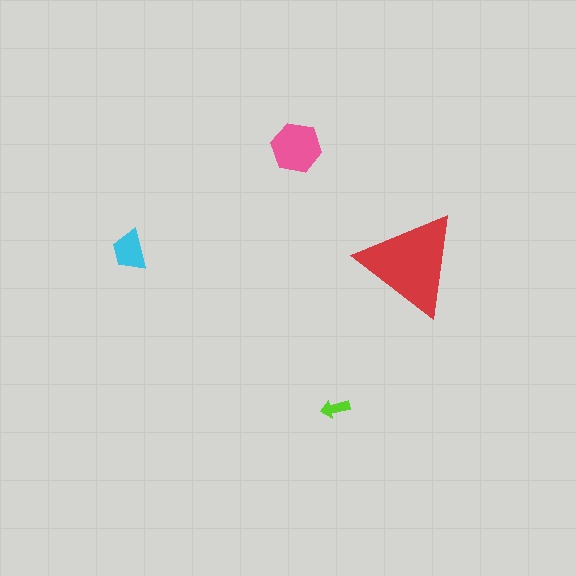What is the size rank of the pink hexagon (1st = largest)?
2nd.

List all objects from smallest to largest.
The lime arrow, the cyan trapezoid, the pink hexagon, the red triangle.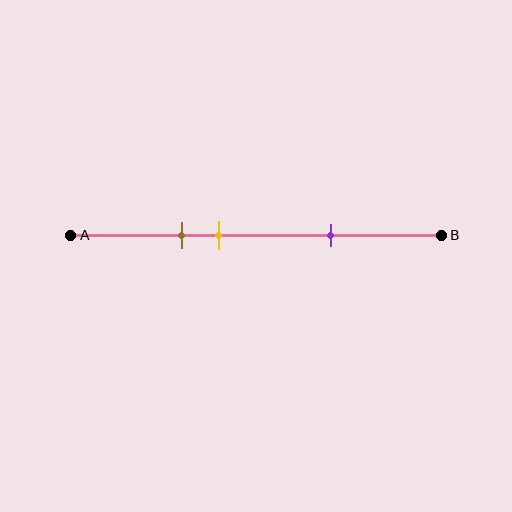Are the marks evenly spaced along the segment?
No, the marks are not evenly spaced.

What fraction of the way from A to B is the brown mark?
The brown mark is approximately 30% (0.3) of the way from A to B.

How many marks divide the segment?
There are 3 marks dividing the segment.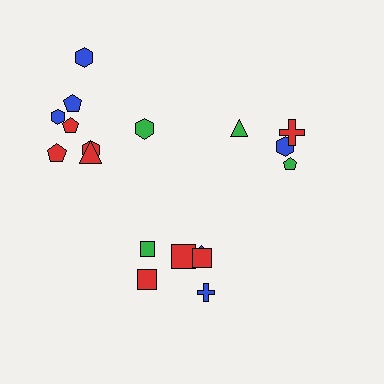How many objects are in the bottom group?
There are 7 objects.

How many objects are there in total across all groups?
There are 19 objects.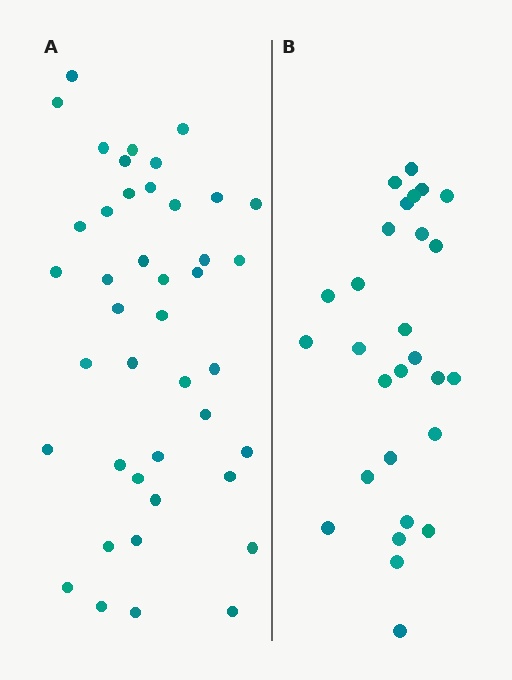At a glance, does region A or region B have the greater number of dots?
Region A (the left region) has more dots.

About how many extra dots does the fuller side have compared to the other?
Region A has approximately 15 more dots than region B.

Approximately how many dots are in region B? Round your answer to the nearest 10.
About 30 dots. (The exact count is 28, which rounds to 30.)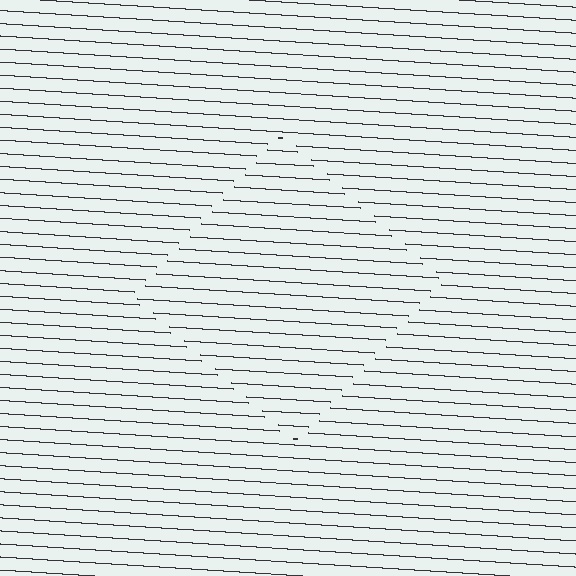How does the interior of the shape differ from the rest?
The interior of the shape contains the same grating, shifted by half a period — the contour is defined by the phase discontinuity where line-ends from the inner and outer gratings abut.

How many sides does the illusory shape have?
4 sides — the line-ends trace a square.